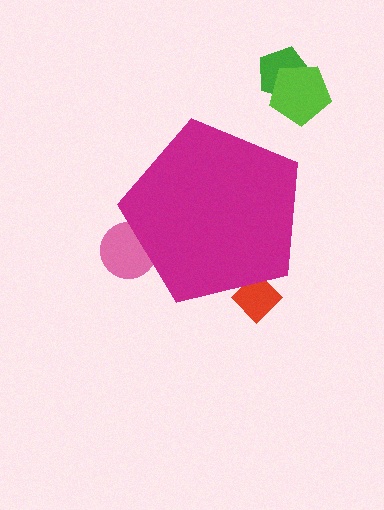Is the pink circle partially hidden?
Yes, the pink circle is partially hidden behind the magenta pentagon.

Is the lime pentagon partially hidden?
No, the lime pentagon is fully visible.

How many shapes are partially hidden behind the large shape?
2 shapes are partially hidden.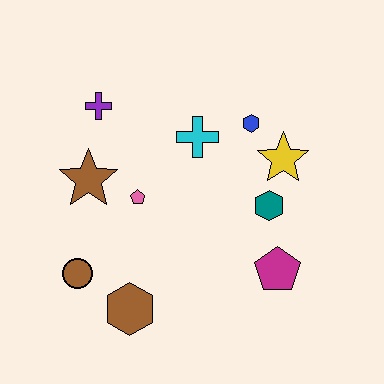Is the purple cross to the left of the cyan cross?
Yes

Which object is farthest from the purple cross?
The magenta pentagon is farthest from the purple cross.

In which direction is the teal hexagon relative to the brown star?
The teal hexagon is to the right of the brown star.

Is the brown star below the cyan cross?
Yes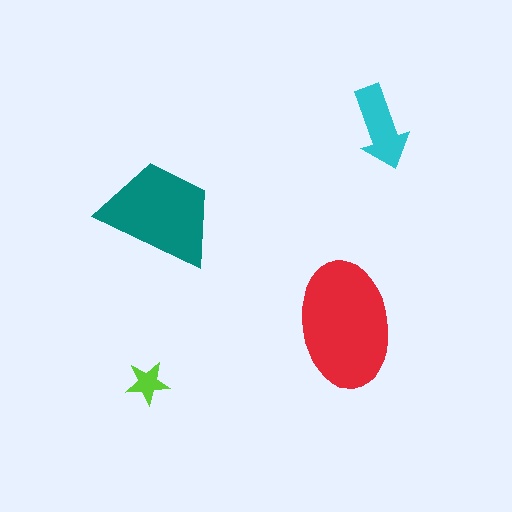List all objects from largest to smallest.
The red ellipse, the teal trapezoid, the cyan arrow, the lime star.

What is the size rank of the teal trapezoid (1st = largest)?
2nd.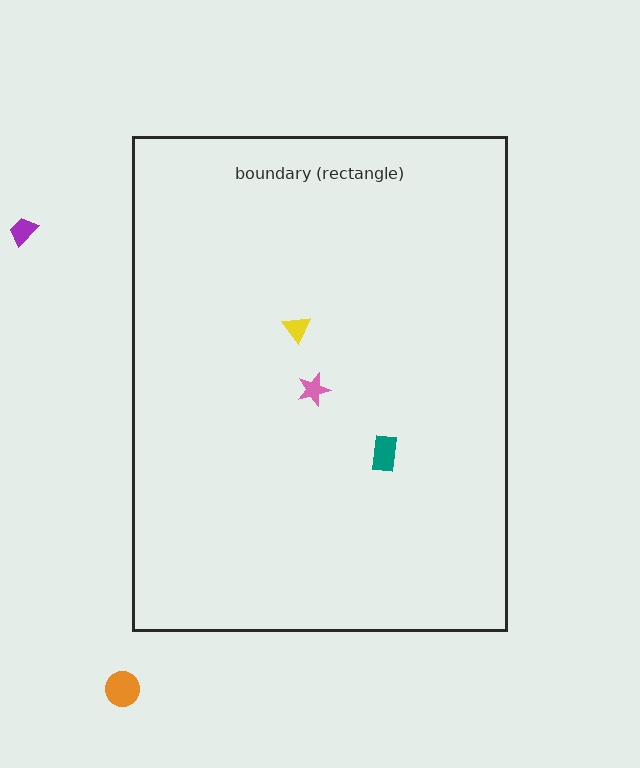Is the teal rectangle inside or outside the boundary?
Inside.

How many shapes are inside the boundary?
3 inside, 2 outside.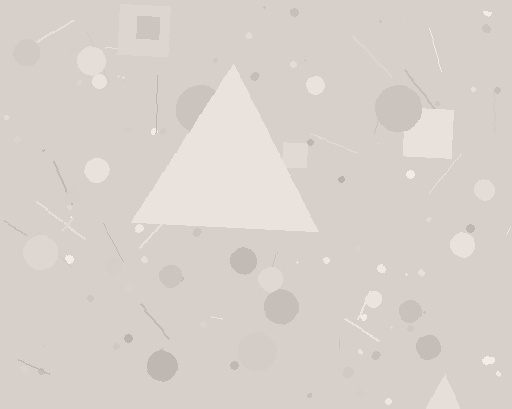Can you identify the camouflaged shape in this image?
The camouflaged shape is a triangle.